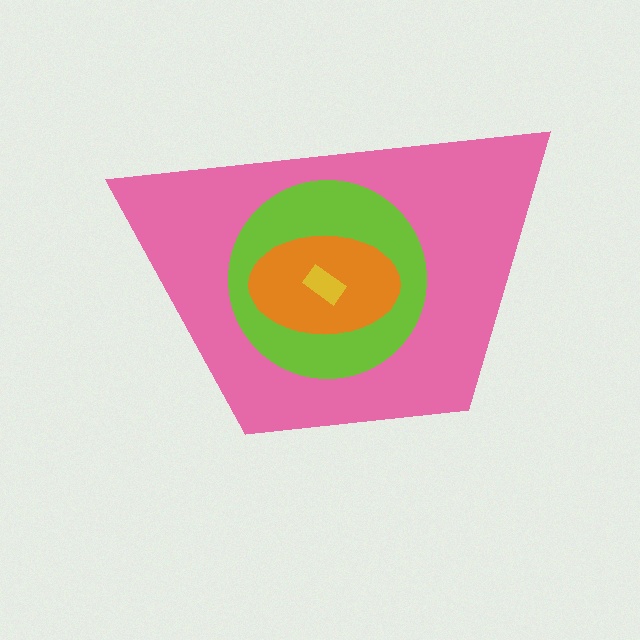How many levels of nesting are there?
4.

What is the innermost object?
The yellow rectangle.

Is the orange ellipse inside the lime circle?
Yes.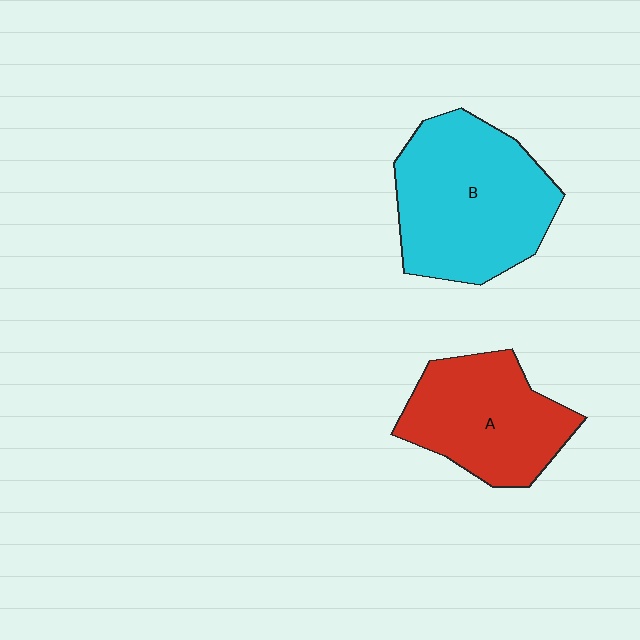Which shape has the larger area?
Shape B (cyan).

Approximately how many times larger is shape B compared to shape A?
Approximately 1.3 times.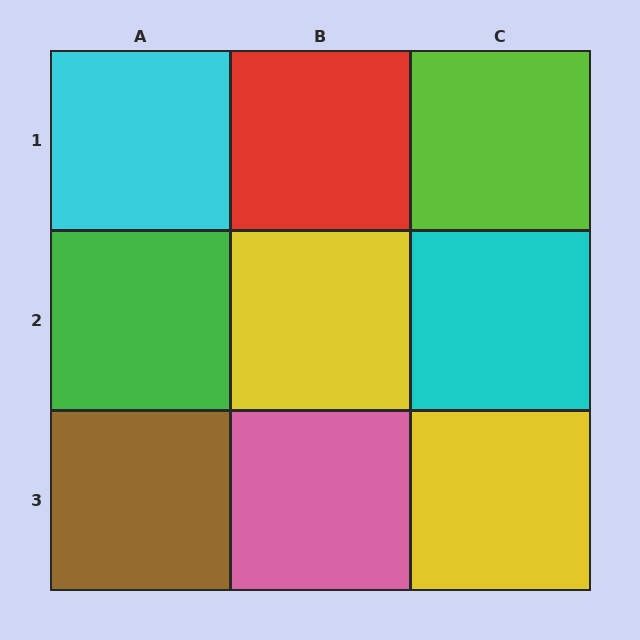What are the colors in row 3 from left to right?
Brown, pink, yellow.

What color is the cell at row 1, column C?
Lime.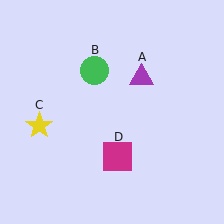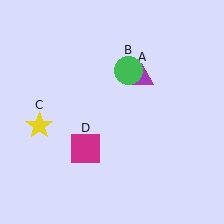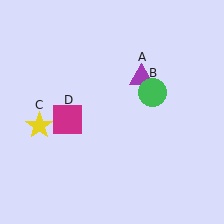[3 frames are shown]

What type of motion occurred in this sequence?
The green circle (object B), magenta square (object D) rotated clockwise around the center of the scene.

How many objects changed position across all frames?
2 objects changed position: green circle (object B), magenta square (object D).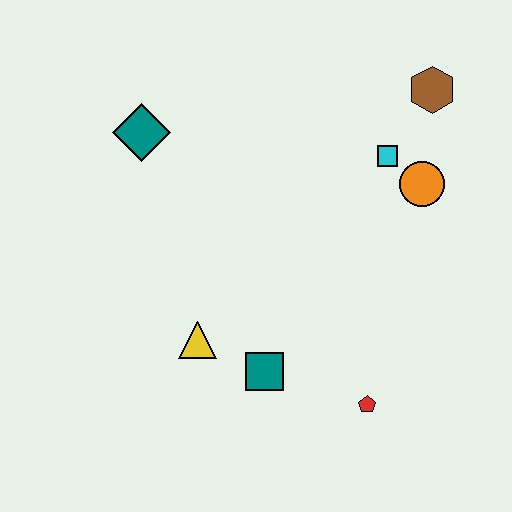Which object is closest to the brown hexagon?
The cyan square is closest to the brown hexagon.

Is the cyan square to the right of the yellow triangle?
Yes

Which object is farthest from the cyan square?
The yellow triangle is farthest from the cyan square.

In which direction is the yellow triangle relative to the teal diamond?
The yellow triangle is below the teal diamond.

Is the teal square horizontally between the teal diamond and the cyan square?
Yes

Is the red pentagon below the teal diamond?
Yes